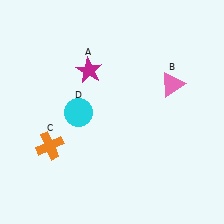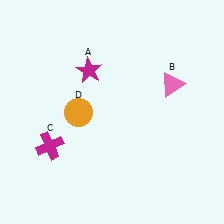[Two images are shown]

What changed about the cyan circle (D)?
In Image 1, D is cyan. In Image 2, it changed to orange.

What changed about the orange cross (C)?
In Image 1, C is orange. In Image 2, it changed to magenta.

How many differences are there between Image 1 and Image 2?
There are 2 differences between the two images.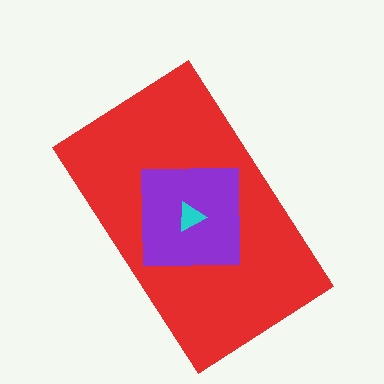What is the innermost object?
The cyan triangle.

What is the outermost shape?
The red rectangle.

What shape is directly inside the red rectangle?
The purple square.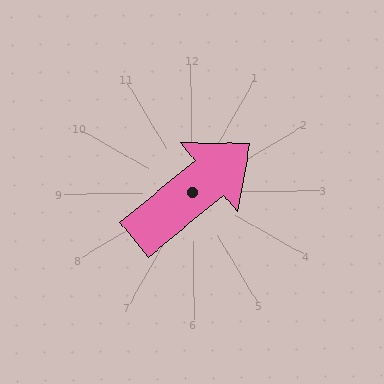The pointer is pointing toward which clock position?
Roughly 2 o'clock.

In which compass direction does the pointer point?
Northeast.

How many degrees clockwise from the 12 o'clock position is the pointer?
Approximately 51 degrees.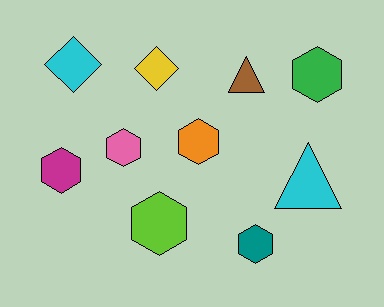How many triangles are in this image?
There are 2 triangles.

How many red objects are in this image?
There are no red objects.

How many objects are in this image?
There are 10 objects.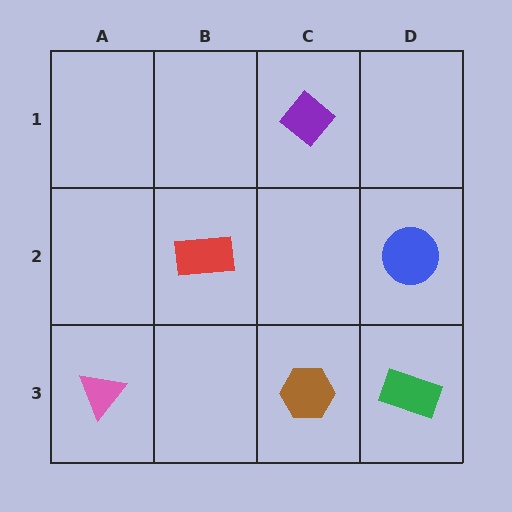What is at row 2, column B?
A red rectangle.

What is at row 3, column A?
A pink triangle.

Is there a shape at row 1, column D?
No, that cell is empty.